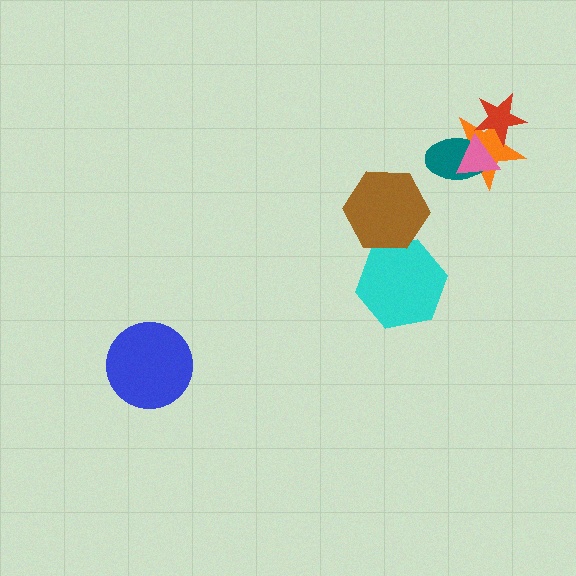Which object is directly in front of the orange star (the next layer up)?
The teal ellipse is directly in front of the orange star.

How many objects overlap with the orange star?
3 objects overlap with the orange star.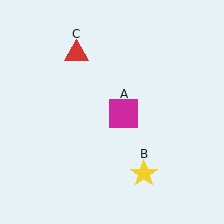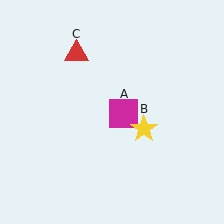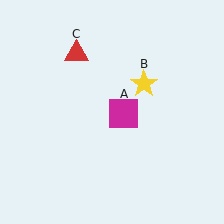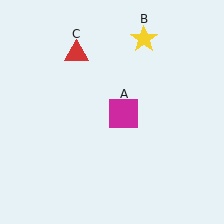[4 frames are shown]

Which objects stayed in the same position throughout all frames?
Magenta square (object A) and red triangle (object C) remained stationary.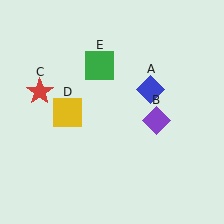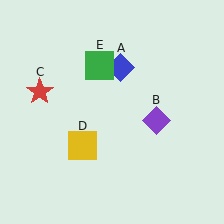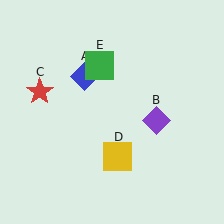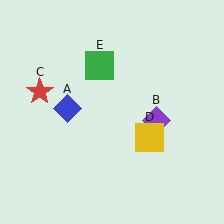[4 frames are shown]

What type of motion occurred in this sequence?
The blue diamond (object A), yellow square (object D) rotated counterclockwise around the center of the scene.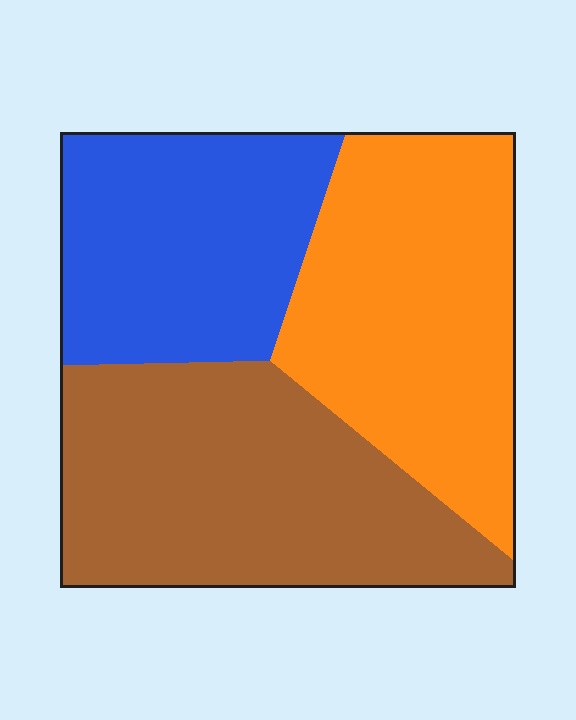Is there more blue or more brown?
Brown.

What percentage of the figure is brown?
Brown takes up between a quarter and a half of the figure.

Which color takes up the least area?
Blue, at roughly 30%.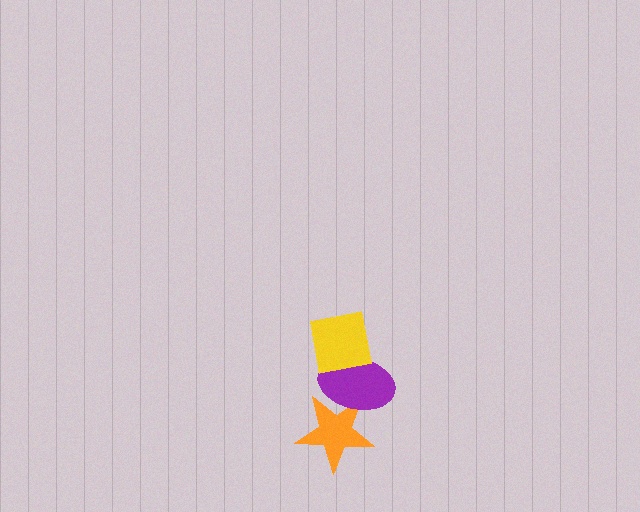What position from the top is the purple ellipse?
The purple ellipse is 2nd from the top.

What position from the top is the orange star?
The orange star is 3rd from the top.